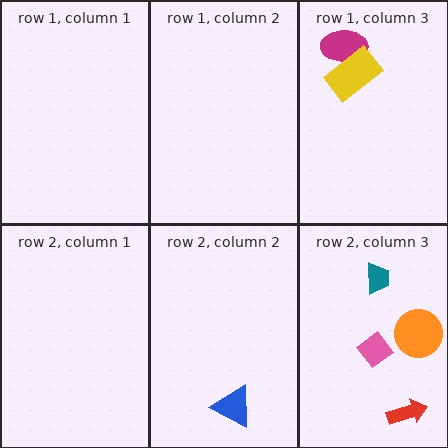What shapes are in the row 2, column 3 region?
The orange circle, the pink diamond, the teal trapezoid, the red arrow.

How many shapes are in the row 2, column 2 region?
1.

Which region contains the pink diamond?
The row 2, column 3 region.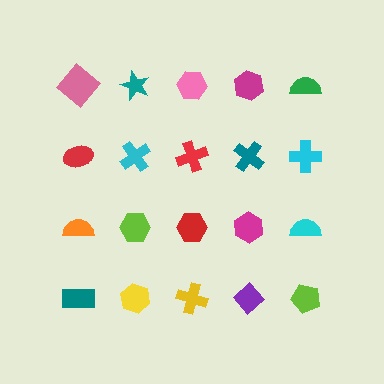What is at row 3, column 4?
A magenta hexagon.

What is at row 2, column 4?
A teal cross.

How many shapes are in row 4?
5 shapes.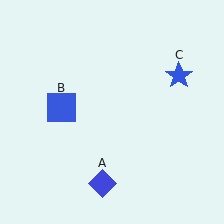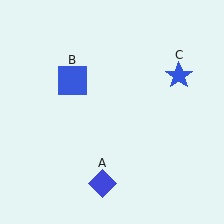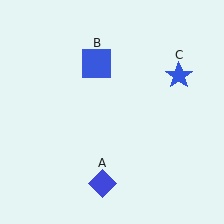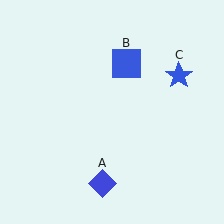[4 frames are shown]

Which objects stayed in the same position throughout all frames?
Blue diamond (object A) and blue star (object C) remained stationary.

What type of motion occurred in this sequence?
The blue square (object B) rotated clockwise around the center of the scene.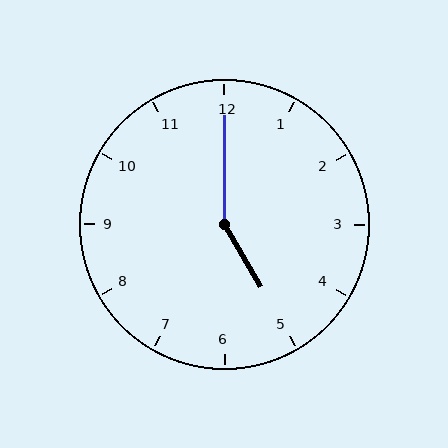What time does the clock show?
5:00.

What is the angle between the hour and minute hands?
Approximately 150 degrees.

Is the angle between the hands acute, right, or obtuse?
It is obtuse.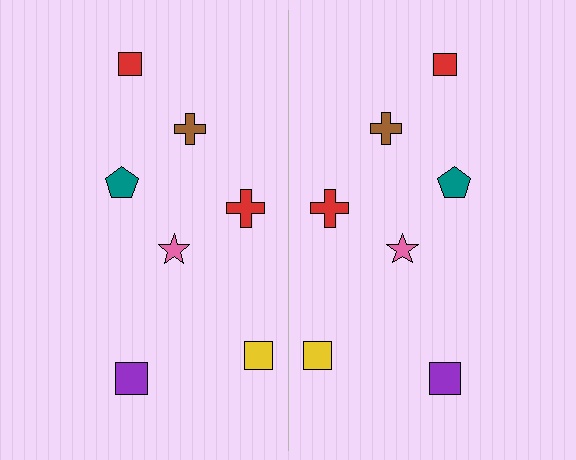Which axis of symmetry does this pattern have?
The pattern has a vertical axis of symmetry running through the center of the image.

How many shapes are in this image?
There are 14 shapes in this image.